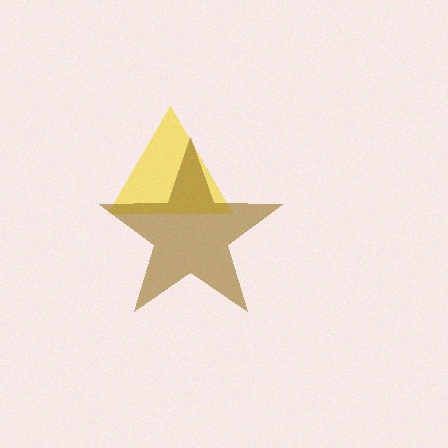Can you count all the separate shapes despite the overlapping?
Yes, there are 2 separate shapes.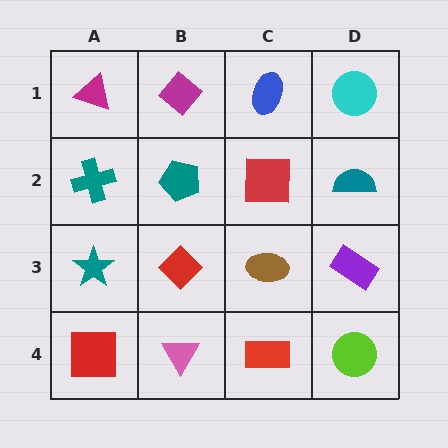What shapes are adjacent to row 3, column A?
A teal cross (row 2, column A), a red square (row 4, column A), a red diamond (row 3, column B).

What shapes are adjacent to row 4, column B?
A red diamond (row 3, column B), a red square (row 4, column A), a red rectangle (row 4, column C).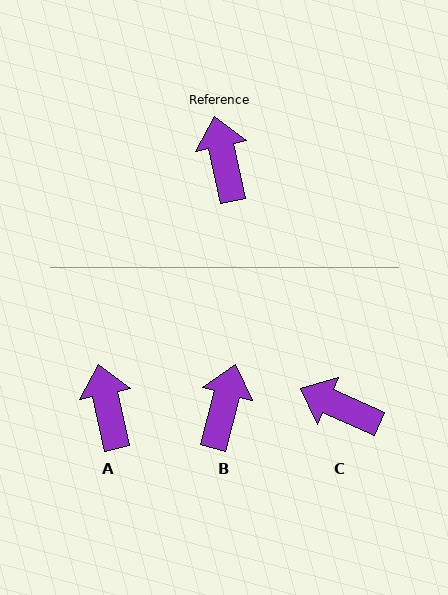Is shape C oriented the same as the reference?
No, it is off by about 54 degrees.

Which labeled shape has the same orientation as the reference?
A.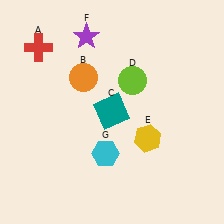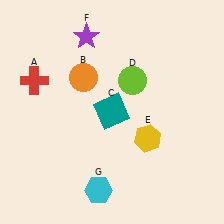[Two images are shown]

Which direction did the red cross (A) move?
The red cross (A) moved down.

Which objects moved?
The objects that moved are: the red cross (A), the cyan hexagon (G).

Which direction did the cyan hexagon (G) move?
The cyan hexagon (G) moved down.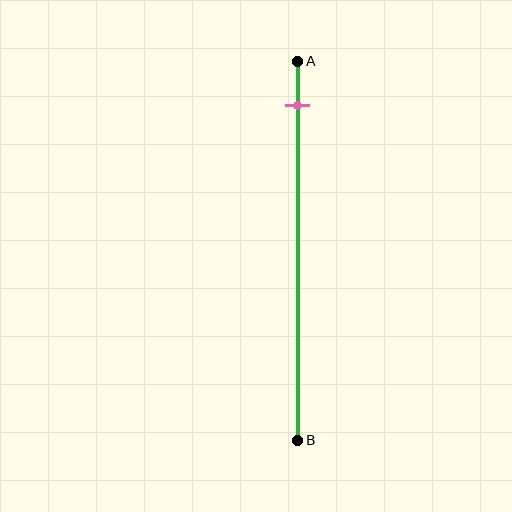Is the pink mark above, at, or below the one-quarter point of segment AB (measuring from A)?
The pink mark is above the one-quarter point of segment AB.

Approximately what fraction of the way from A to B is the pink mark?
The pink mark is approximately 10% of the way from A to B.